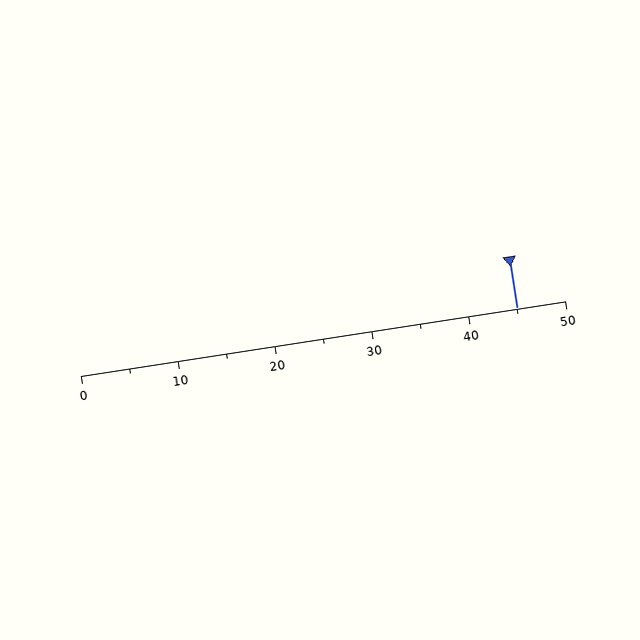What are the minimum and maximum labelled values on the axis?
The axis runs from 0 to 50.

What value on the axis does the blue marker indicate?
The marker indicates approximately 45.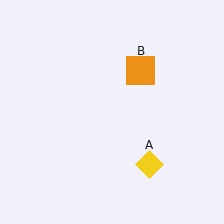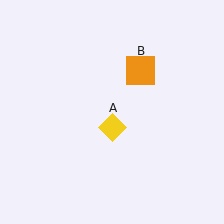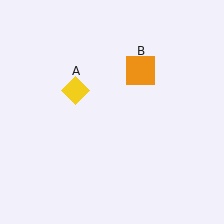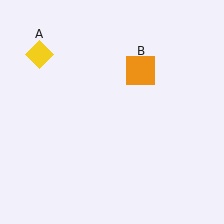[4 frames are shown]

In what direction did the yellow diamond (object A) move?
The yellow diamond (object A) moved up and to the left.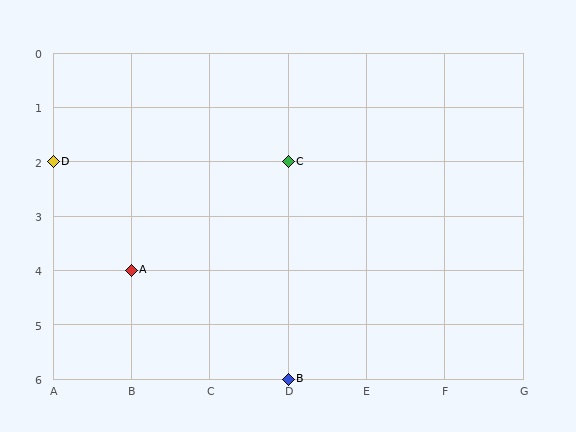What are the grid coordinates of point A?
Point A is at grid coordinates (B, 4).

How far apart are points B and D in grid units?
Points B and D are 3 columns and 4 rows apart (about 5.0 grid units diagonally).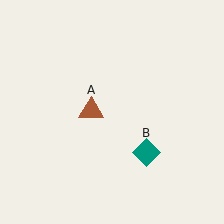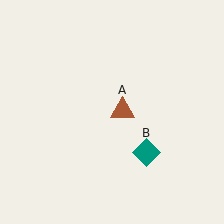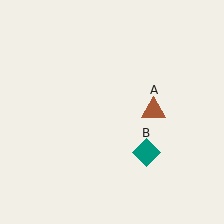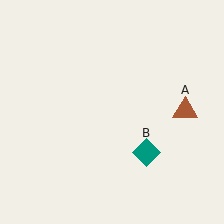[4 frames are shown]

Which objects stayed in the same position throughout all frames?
Teal diamond (object B) remained stationary.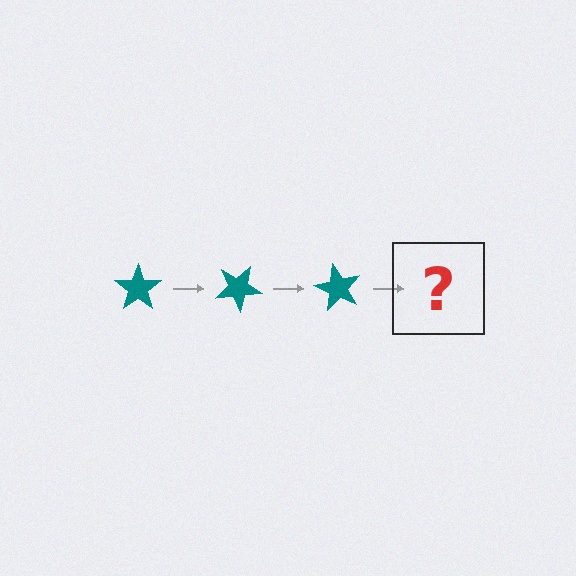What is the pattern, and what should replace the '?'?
The pattern is that the star rotates 30 degrees each step. The '?' should be a teal star rotated 90 degrees.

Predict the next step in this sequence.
The next step is a teal star rotated 90 degrees.